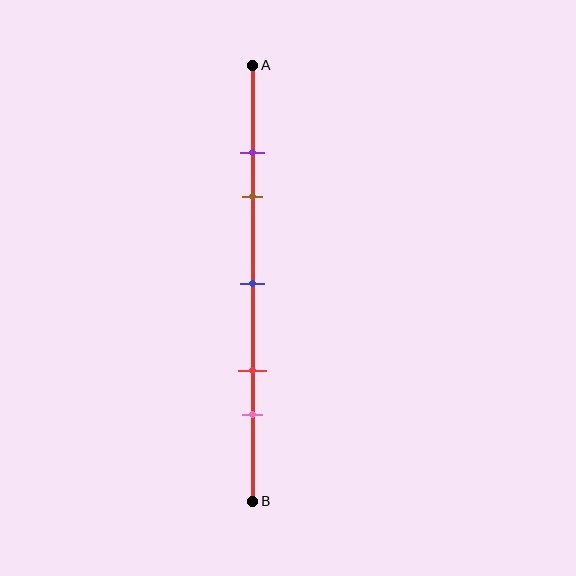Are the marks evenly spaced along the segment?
No, the marks are not evenly spaced.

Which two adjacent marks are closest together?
The purple and brown marks are the closest adjacent pair.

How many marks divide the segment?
There are 5 marks dividing the segment.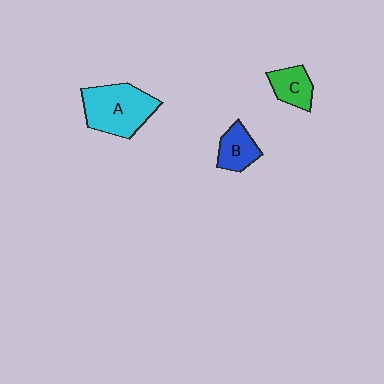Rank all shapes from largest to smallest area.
From largest to smallest: A (cyan), B (blue), C (green).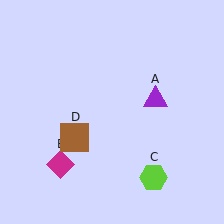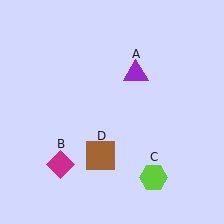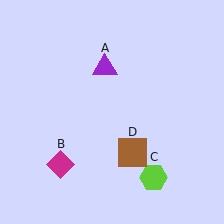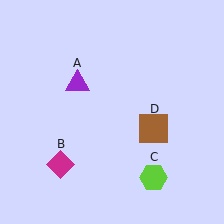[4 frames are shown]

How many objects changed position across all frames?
2 objects changed position: purple triangle (object A), brown square (object D).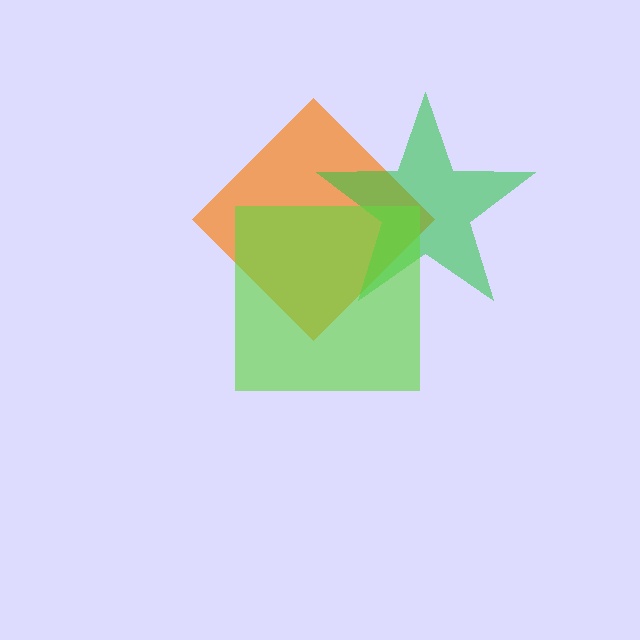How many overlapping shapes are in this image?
There are 3 overlapping shapes in the image.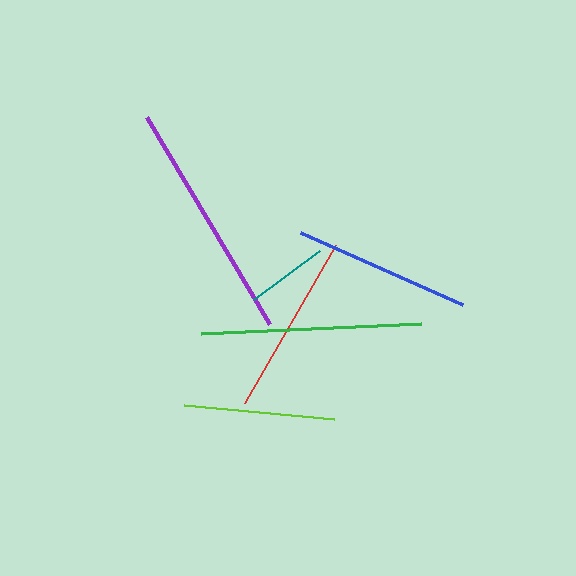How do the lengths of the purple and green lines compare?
The purple and green lines are approximately the same length.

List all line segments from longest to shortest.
From longest to shortest: purple, green, red, blue, lime, teal.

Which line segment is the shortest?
The teal line is the shortest at approximately 82 pixels.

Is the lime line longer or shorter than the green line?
The green line is longer than the lime line.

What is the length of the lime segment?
The lime segment is approximately 150 pixels long.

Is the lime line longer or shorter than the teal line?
The lime line is longer than the teal line.